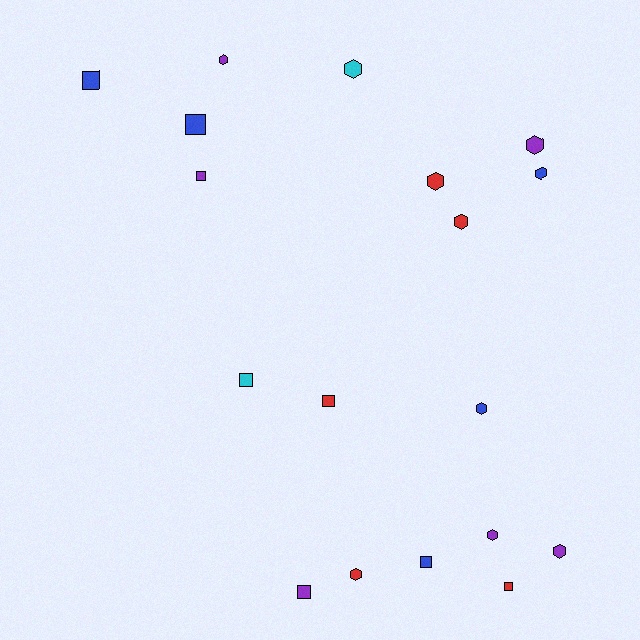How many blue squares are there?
There are 3 blue squares.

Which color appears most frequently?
Purple, with 6 objects.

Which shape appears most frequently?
Hexagon, with 10 objects.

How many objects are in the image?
There are 18 objects.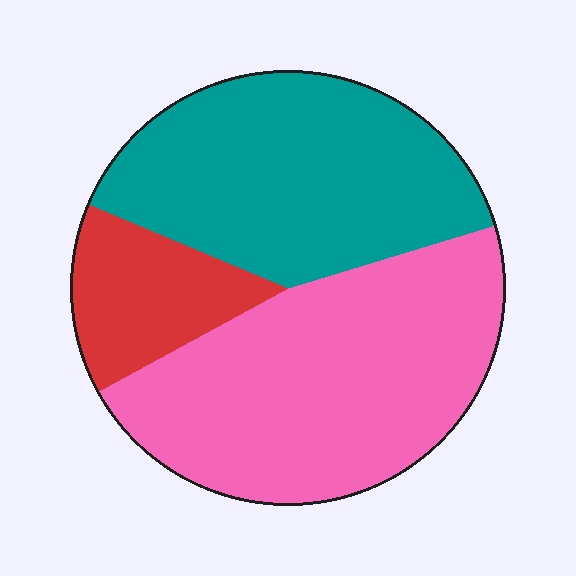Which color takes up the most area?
Pink, at roughly 45%.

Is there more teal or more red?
Teal.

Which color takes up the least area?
Red, at roughly 15%.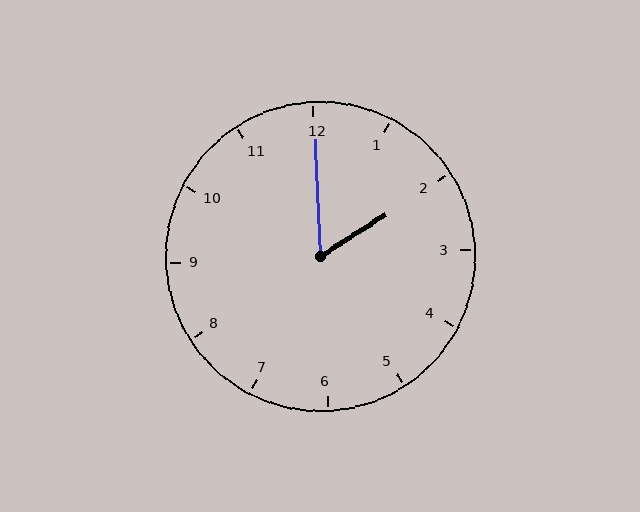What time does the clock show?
2:00.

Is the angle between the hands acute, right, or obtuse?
It is acute.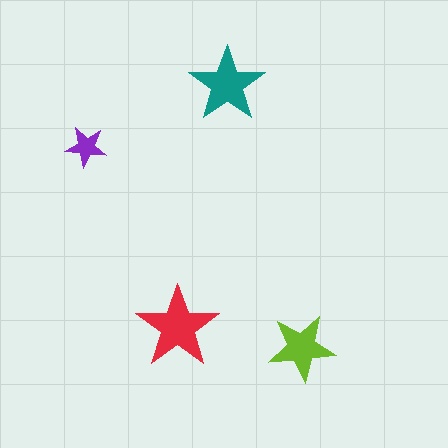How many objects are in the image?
There are 4 objects in the image.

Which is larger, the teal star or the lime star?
The teal one.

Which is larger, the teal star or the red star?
The red one.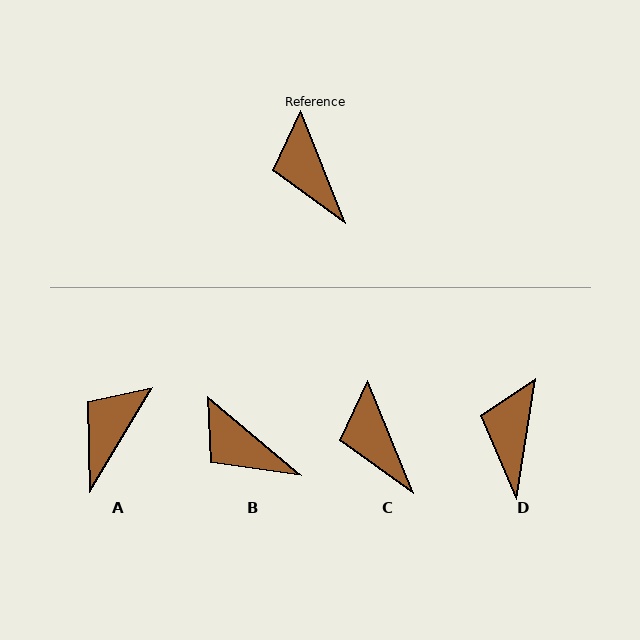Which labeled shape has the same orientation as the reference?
C.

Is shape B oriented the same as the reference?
No, it is off by about 28 degrees.